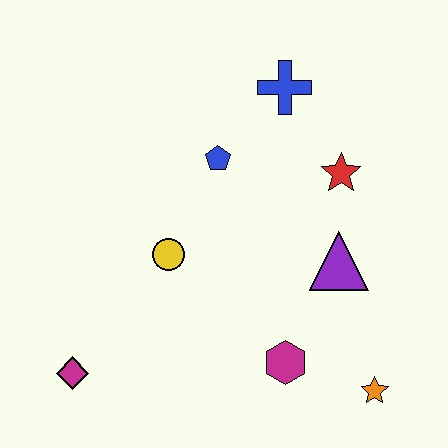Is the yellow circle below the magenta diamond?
No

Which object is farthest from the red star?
The magenta diamond is farthest from the red star.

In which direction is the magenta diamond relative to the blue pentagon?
The magenta diamond is below the blue pentagon.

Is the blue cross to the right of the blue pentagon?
Yes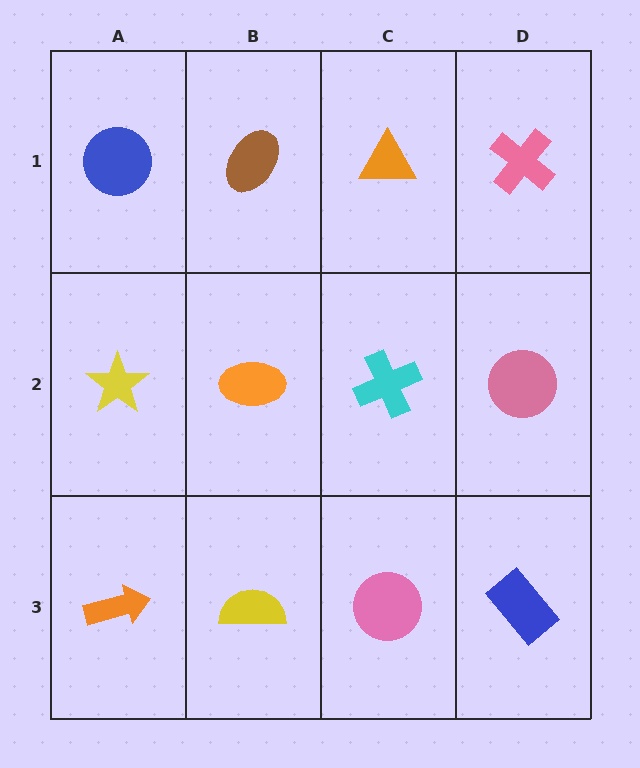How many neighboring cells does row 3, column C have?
3.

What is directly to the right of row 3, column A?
A yellow semicircle.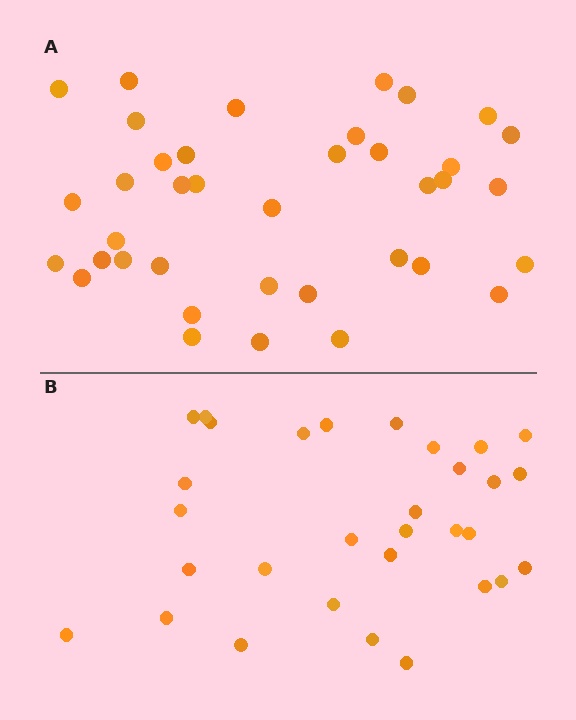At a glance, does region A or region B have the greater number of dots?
Region A (the top region) has more dots.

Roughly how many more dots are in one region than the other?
Region A has roughly 8 or so more dots than region B.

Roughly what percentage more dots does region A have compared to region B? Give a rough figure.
About 25% more.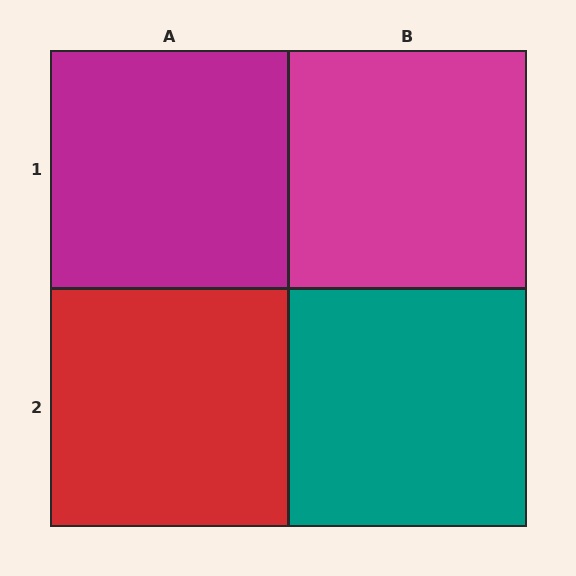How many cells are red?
1 cell is red.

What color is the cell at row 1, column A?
Magenta.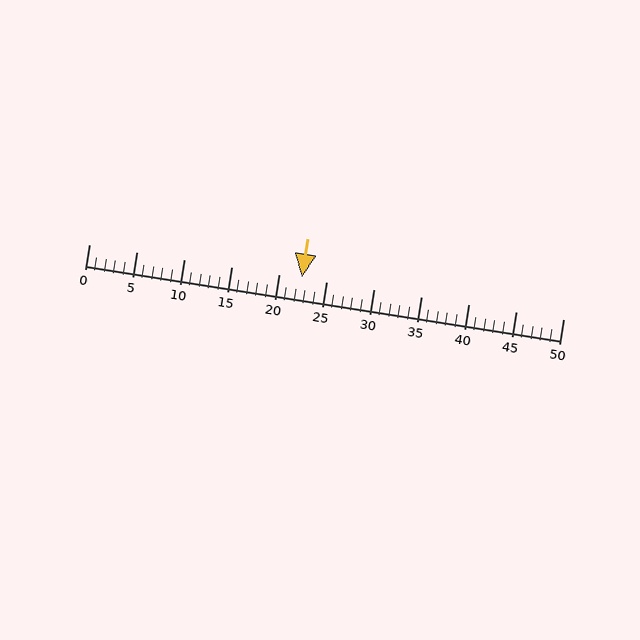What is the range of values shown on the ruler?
The ruler shows values from 0 to 50.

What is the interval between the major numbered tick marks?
The major tick marks are spaced 5 units apart.